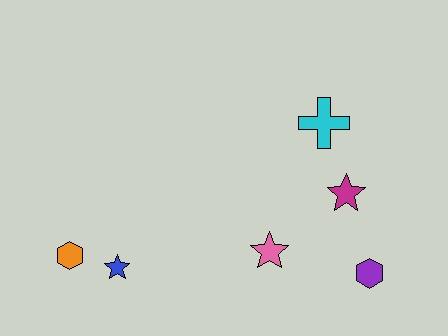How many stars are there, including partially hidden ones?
There are 3 stars.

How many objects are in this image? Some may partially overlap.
There are 6 objects.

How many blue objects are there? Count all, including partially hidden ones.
There is 1 blue object.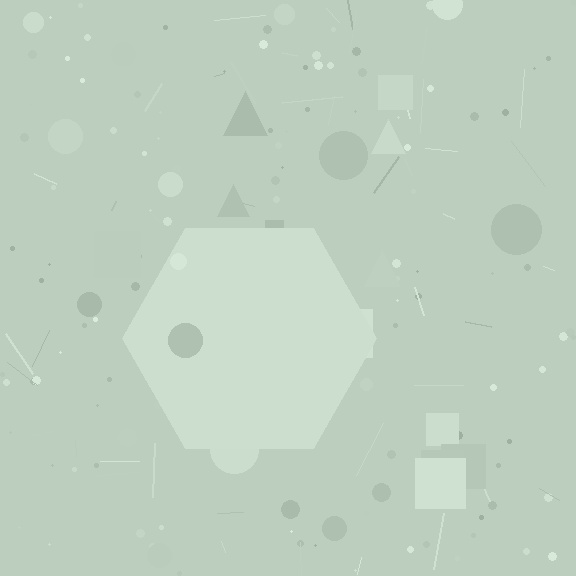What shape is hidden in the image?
A hexagon is hidden in the image.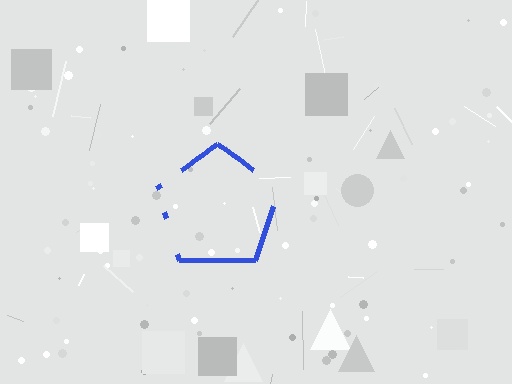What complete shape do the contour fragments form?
The contour fragments form a pentagon.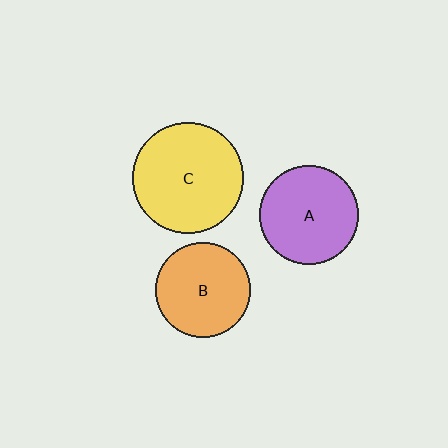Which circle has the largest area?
Circle C (yellow).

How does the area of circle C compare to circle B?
Approximately 1.4 times.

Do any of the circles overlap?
No, none of the circles overlap.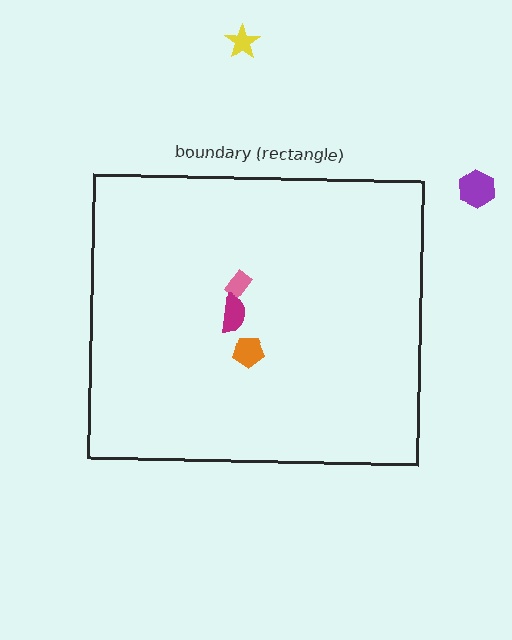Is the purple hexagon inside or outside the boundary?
Outside.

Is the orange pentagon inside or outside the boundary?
Inside.